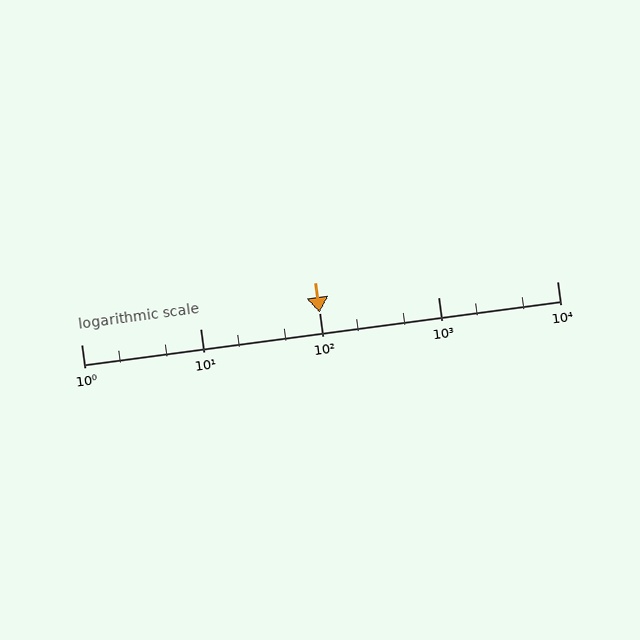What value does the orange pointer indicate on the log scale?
The pointer indicates approximately 100.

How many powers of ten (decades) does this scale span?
The scale spans 4 decades, from 1 to 10000.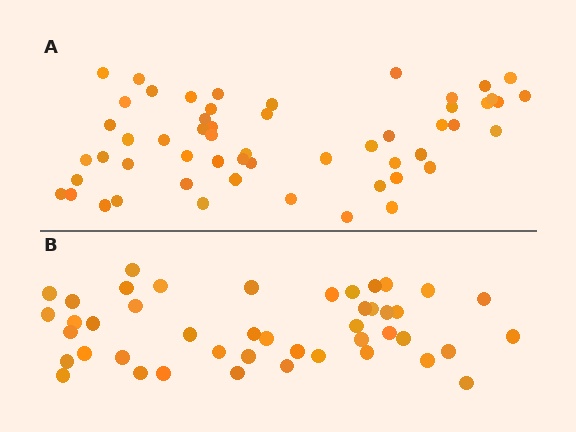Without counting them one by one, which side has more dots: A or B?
Region A (the top region) has more dots.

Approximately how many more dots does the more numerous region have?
Region A has roughly 10 or so more dots than region B.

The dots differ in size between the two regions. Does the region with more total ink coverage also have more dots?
No. Region B has more total ink coverage because its dots are larger, but region A actually contains more individual dots. Total area can be misleading — the number of items is what matters here.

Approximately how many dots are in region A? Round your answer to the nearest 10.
About 60 dots. (The exact count is 55, which rounds to 60.)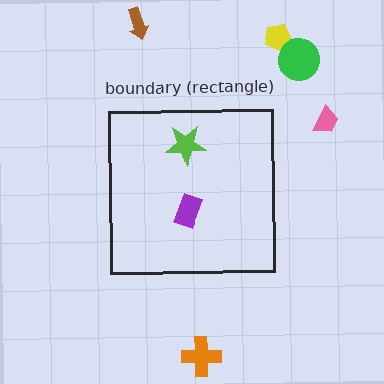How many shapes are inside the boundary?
2 inside, 5 outside.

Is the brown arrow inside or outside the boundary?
Outside.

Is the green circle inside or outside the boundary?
Outside.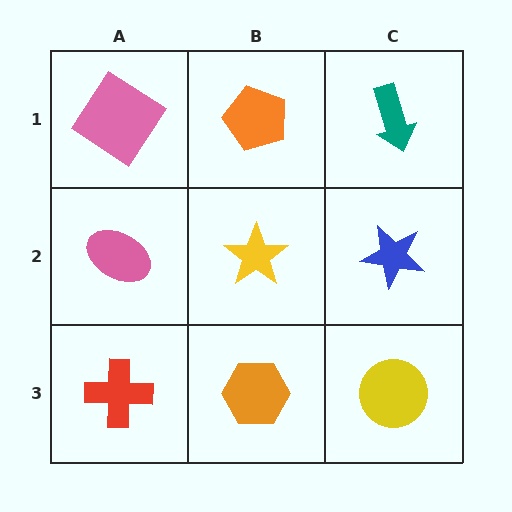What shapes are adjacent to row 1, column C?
A blue star (row 2, column C), an orange pentagon (row 1, column B).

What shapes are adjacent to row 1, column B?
A yellow star (row 2, column B), a pink diamond (row 1, column A), a teal arrow (row 1, column C).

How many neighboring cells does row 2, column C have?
3.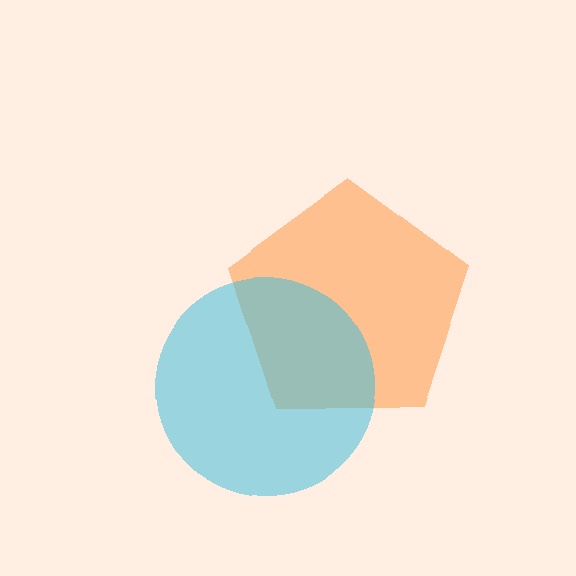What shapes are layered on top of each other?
The layered shapes are: an orange pentagon, a cyan circle.